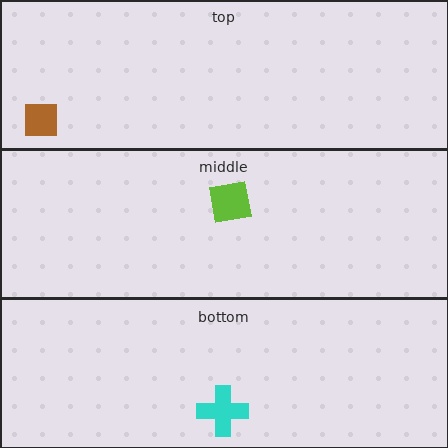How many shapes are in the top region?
1.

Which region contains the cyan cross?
The bottom region.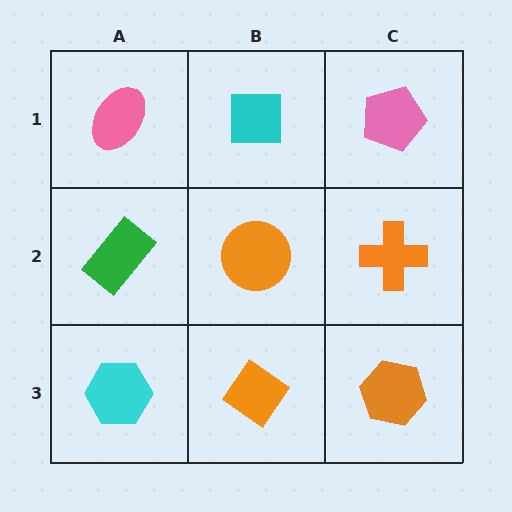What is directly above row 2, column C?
A pink pentagon.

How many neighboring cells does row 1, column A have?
2.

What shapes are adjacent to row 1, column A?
A green rectangle (row 2, column A), a cyan square (row 1, column B).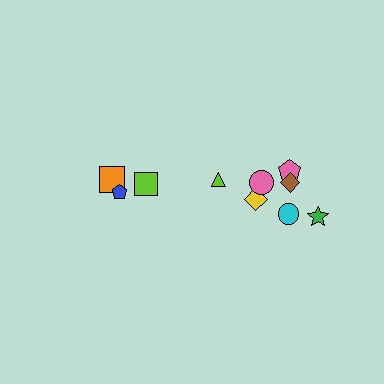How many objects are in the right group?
There are 7 objects.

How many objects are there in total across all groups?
There are 10 objects.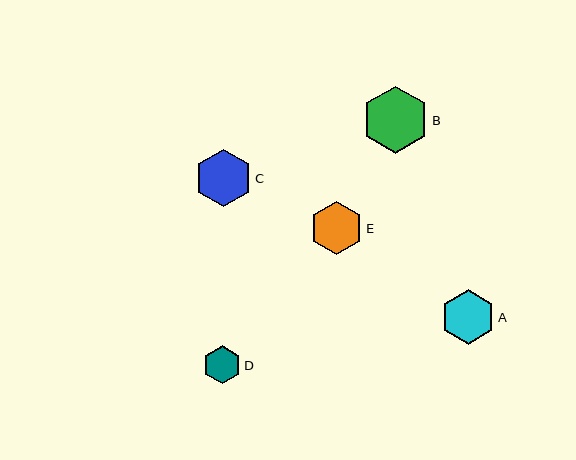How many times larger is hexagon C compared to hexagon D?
Hexagon C is approximately 1.5 times the size of hexagon D.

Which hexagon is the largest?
Hexagon B is the largest with a size of approximately 68 pixels.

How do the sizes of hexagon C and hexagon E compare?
Hexagon C and hexagon E are approximately the same size.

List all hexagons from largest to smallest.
From largest to smallest: B, C, A, E, D.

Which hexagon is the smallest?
Hexagon D is the smallest with a size of approximately 38 pixels.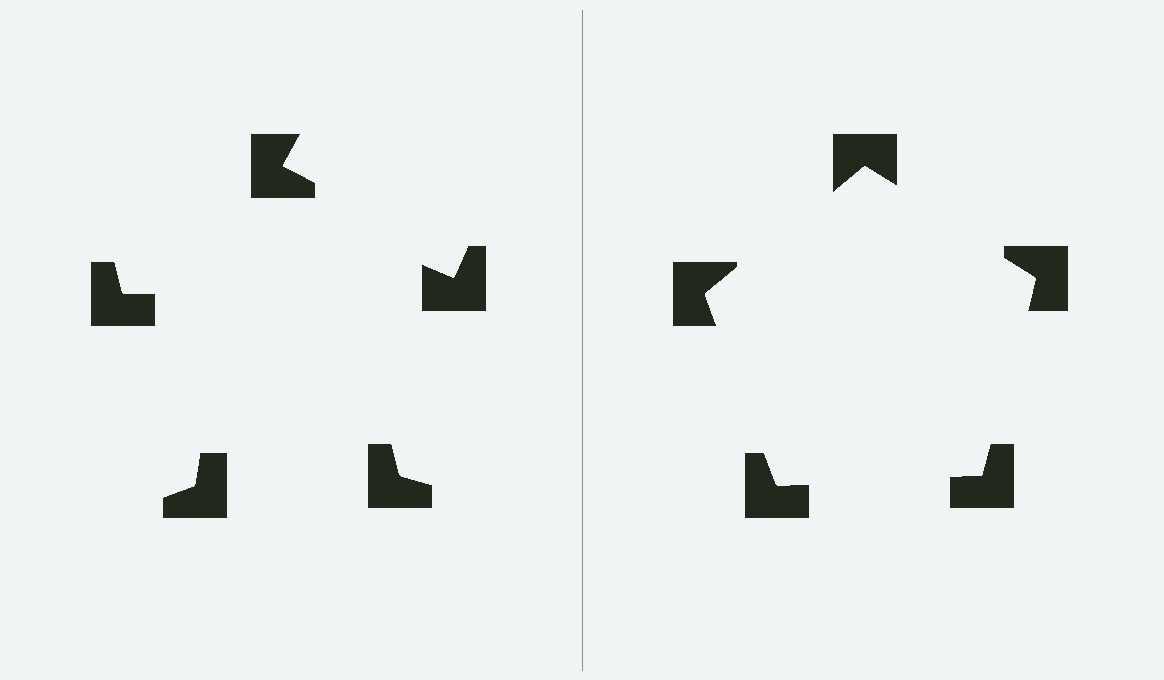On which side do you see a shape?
An illusory pentagon appears on the right side. On the left side the wedge cuts are rotated, so no coherent shape forms.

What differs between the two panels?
The notched squares are positioned identically on both sides; only the wedge orientations differ. On the right they align to a pentagon; on the left they are misaligned.